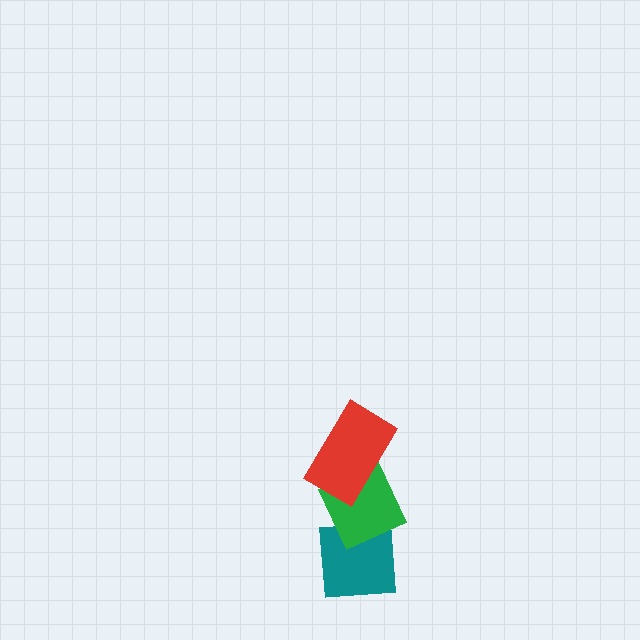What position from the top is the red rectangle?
The red rectangle is 1st from the top.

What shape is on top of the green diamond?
The red rectangle is on top of the green diamond.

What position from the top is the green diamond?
The green diamond is 2nd from the top.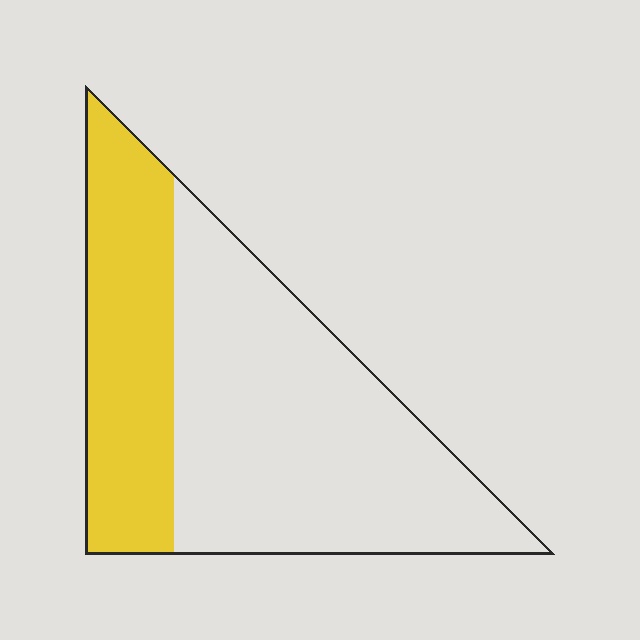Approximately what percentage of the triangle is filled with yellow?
Approximately 35%.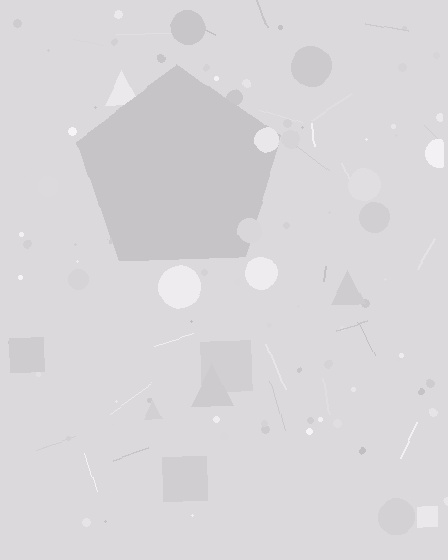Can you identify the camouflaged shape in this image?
The camouflaged shape is a pentagon.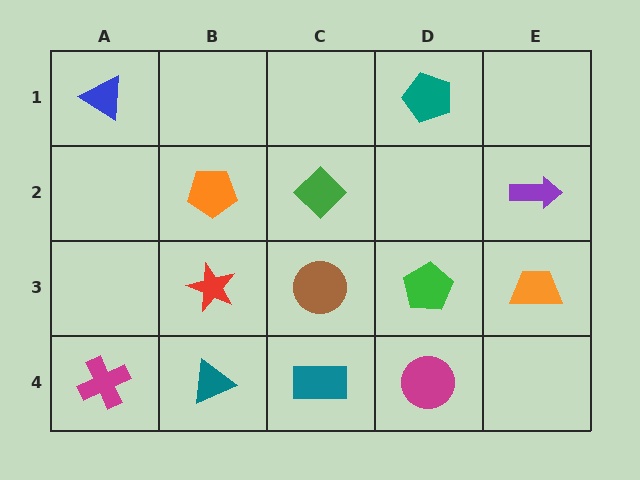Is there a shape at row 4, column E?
No, that cell is empty.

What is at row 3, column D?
A green pentagon.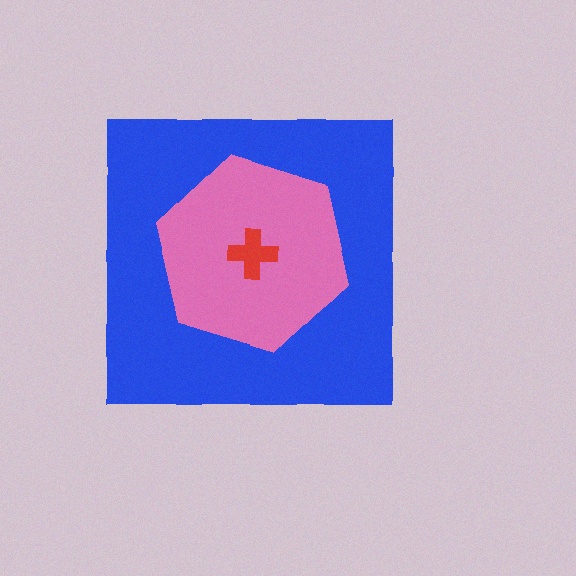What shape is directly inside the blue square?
The pink hexagon.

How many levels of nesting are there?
3.